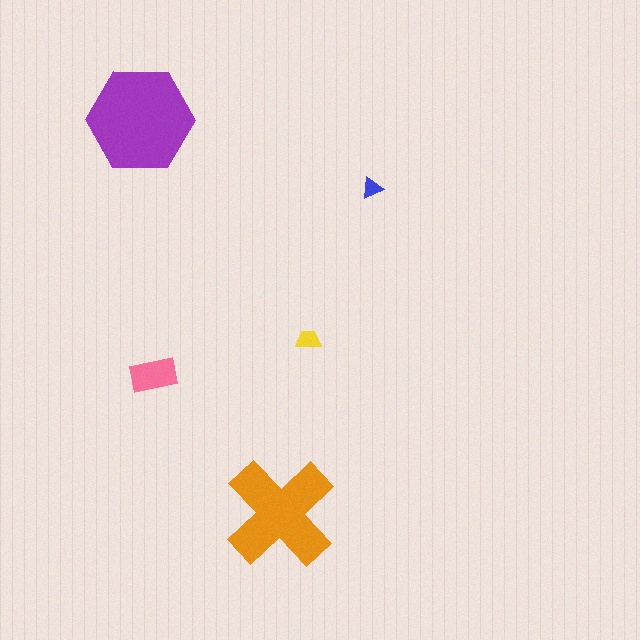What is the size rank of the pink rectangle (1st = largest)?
3rd.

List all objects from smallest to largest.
The blue triangle, the yellow trapezoid, the pink rectangle, the orange cross, the purple hexagon.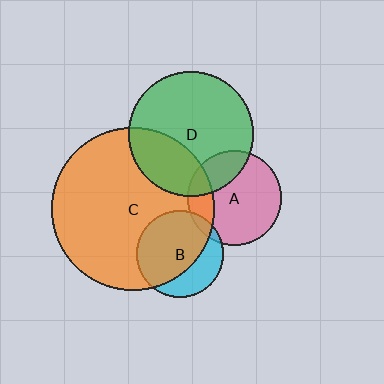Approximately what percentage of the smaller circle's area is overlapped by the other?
Approximately 25%.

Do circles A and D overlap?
Yes.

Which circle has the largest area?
Circle C (orange).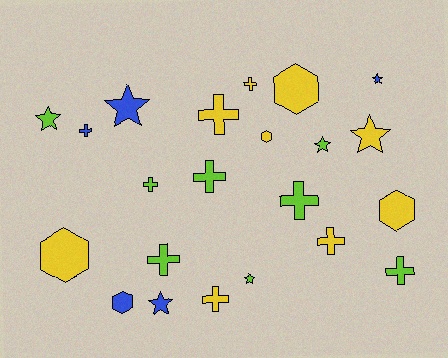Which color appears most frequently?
Yellow, with 9 objects.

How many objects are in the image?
There are 22 objects.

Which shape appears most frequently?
Cross, with 10 objects.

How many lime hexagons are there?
There are no lime hexagons.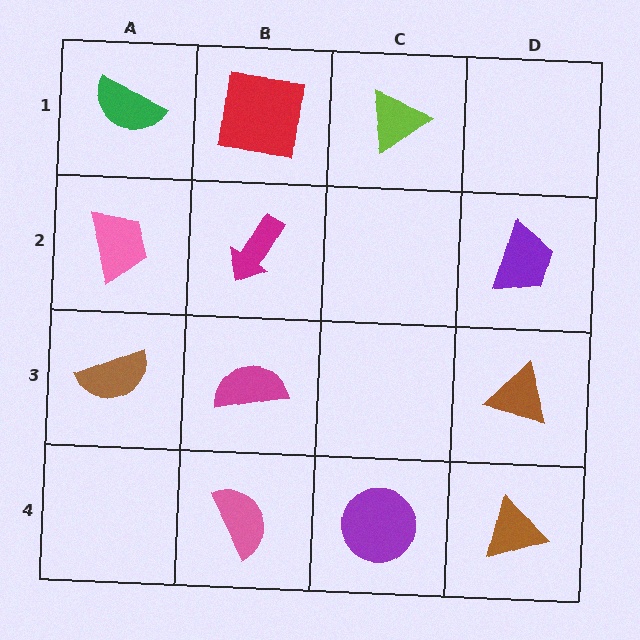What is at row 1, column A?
A green semicircle.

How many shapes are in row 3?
3 shapes.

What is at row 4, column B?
A pink semicircle.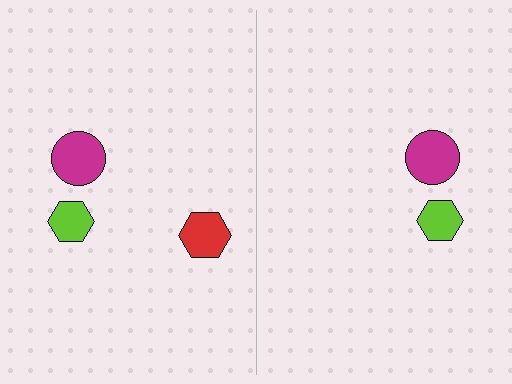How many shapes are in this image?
There are 5 shapes in this image.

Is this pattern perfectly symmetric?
No, the pattern is not perfectly symmetric. A red hexagon is missing from the right side.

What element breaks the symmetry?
A red hexagon is missing from the right side.